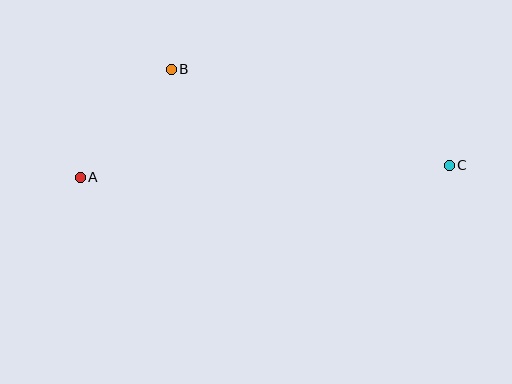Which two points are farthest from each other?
Points A and C are farthest from each other.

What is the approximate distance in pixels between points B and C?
The distance between B and C is approximately 294 pixels.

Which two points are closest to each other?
Points A and B are closest to each other.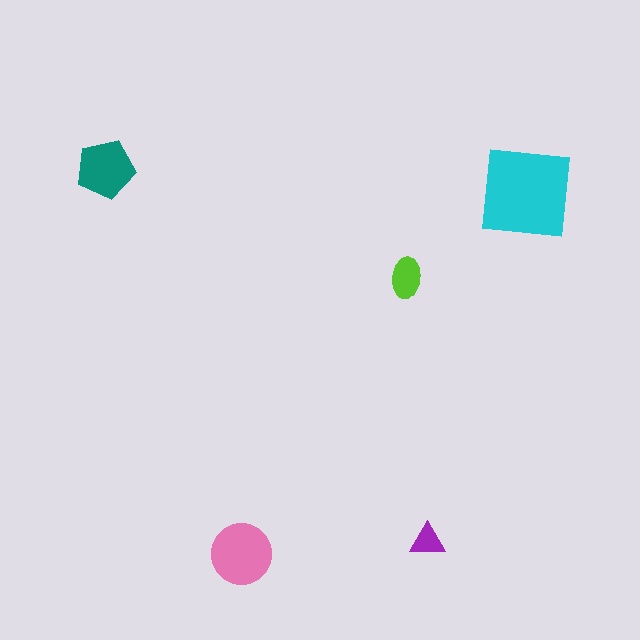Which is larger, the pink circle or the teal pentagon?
The pink circle.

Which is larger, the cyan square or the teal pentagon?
The cyan square.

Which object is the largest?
The cyan square.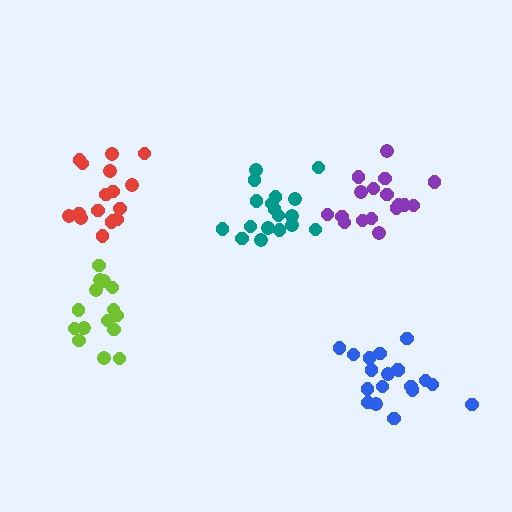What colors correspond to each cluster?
The clusters are colored: blue, red, purple, lime, teal.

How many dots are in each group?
Group 1: 19 dots, Group 2: 17 dots, Group 3: 17 dots, Group 4: 15 dots, Group 5: 18 dots (86 total).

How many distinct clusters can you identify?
There are 5 distinct clusters.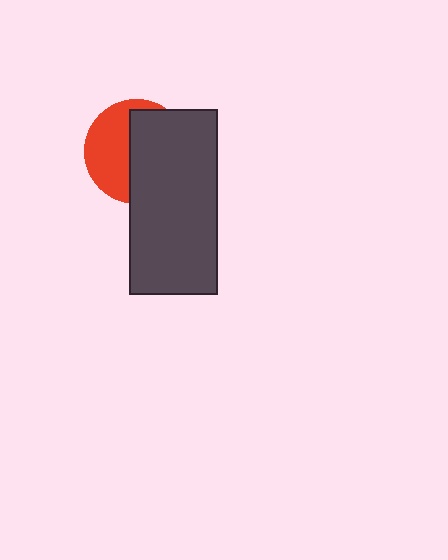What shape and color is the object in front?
The object in front is a dark gray rectangle.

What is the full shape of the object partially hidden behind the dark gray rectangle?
The partially hidden object is a red circle.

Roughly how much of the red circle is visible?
A small part of it is visible (roughly 45%).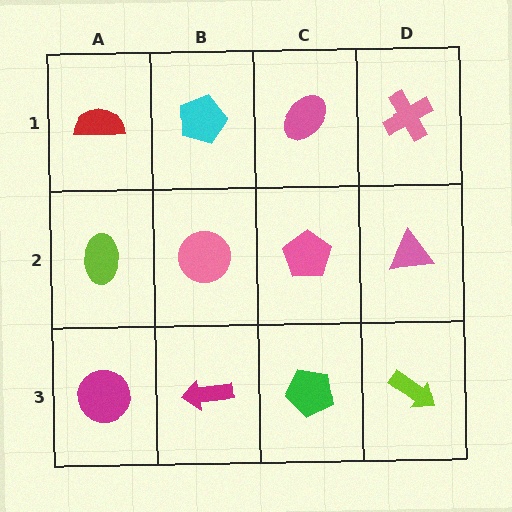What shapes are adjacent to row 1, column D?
A pink triangle (row 2, column D), a pink ellipse (row 1, column C).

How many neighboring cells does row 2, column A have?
3.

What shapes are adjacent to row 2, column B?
A cyan pentagon (row 1, column B), a magenta arrow (row 3, column B), a lime ellipse (row 2, column A), a pink pentagon (row 2, column C).